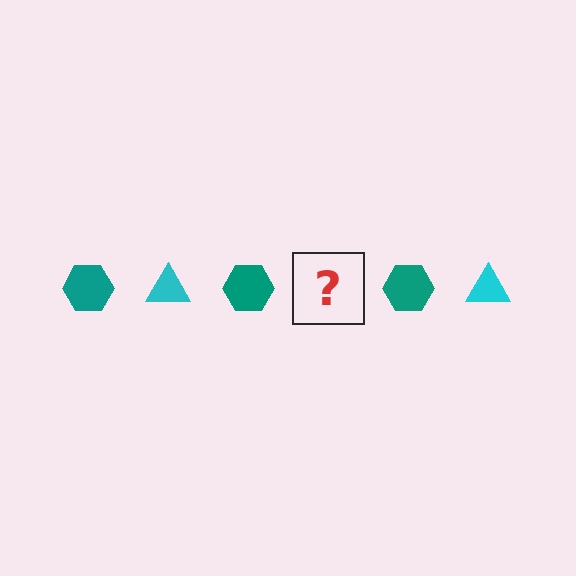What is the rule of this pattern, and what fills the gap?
The rule is that the pattern alternates between teal hexagon and cyan triangle. The gap should be filled with a cyan triangle.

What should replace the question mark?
The question mark should be replaced with a cyan triangle.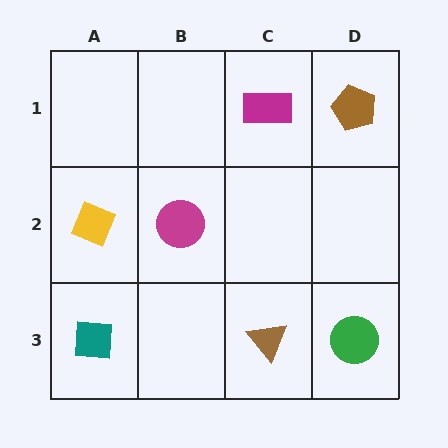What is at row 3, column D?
A green circle.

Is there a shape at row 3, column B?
No, that cell is empty.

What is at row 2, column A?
A yellow diamond.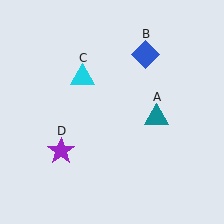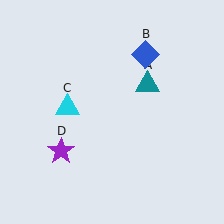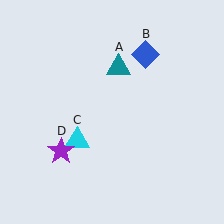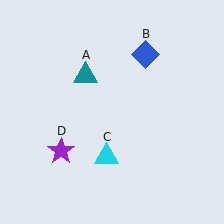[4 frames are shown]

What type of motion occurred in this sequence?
The teal triangle (object A), cyan triangle (object C) rotated counterclockwise around the center of the scene.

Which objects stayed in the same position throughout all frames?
Blue diamond (object B) and purple star (object D) remained stationary.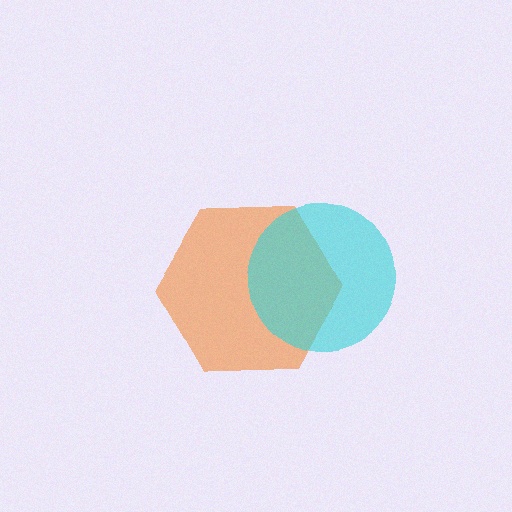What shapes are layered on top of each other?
The layered shapes are: an orange hexagon, a cyan circle.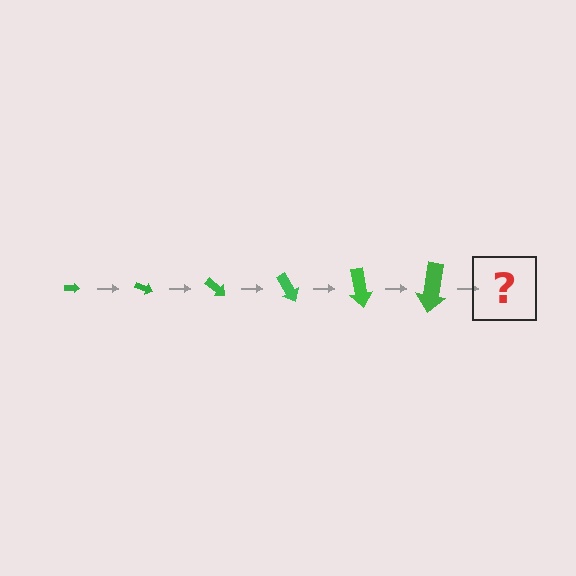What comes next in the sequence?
The next element should be an arrow, larger than the previous one and rotated 120 degrees from the start.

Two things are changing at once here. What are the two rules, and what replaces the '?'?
The two rules are that the arrow grows larger each step and it rotates 20 degrees each step. The '?' should be an arrow, larger than the previous one and rotated 120 degrees from the start.